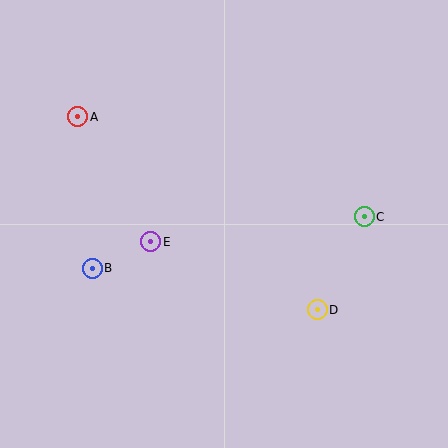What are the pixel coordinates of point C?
Point C is at (364, 217).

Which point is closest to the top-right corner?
Point C is closest to the top-right corner.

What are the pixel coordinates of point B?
Point B is at (92, 268).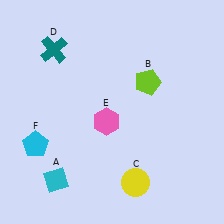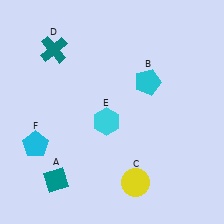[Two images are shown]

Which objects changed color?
A changed from cyan to teal. B changed from lime to cyan. E changed from pink to cyan.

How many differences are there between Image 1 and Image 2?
There are 3 differences between the two images.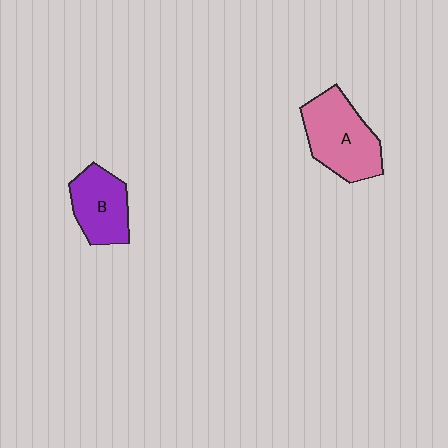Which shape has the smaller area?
Shape B (purple).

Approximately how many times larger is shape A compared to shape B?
Approximately 1.3 times.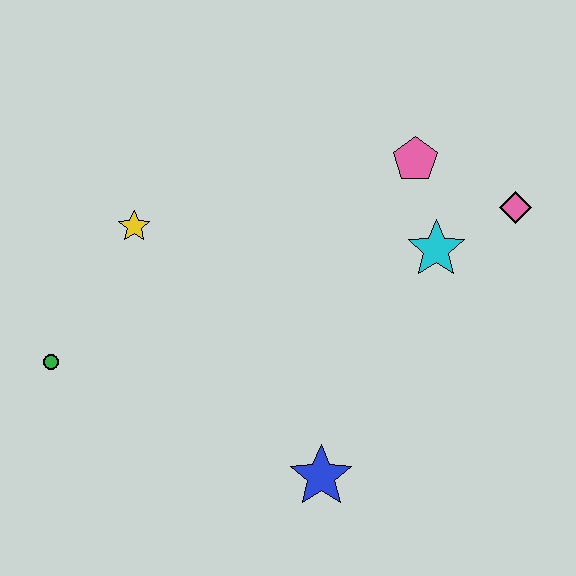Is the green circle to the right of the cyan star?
No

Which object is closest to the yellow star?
The green circle is closest to the yellow star.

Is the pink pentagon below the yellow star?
No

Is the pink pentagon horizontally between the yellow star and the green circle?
No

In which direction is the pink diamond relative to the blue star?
The pink diamond is above the blue star.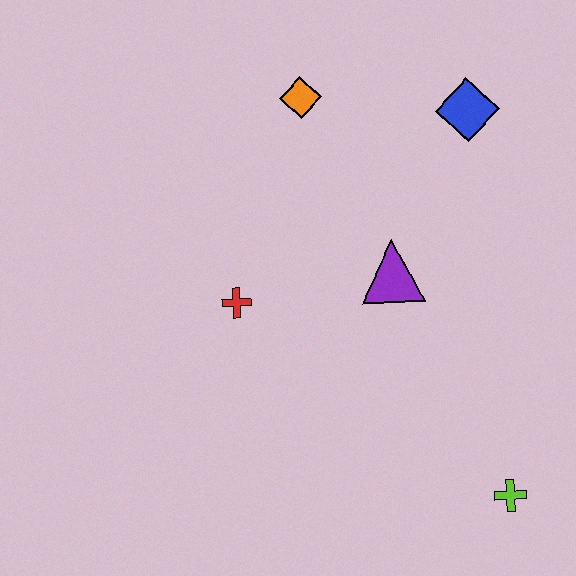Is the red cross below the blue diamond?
Yes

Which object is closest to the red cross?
The purple triangle is closest to the red cross.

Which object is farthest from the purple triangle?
The lime cross is farthest from the purple triangle.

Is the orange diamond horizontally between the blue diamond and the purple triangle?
No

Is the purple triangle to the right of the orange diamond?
Yes